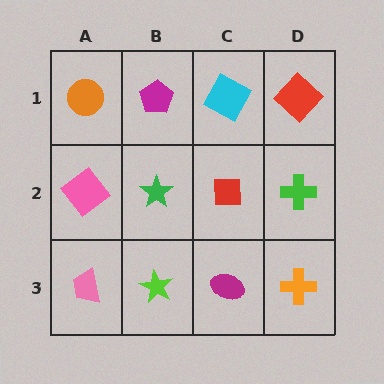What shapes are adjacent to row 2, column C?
A cyan square (row 1, column C), a magenta ellipse (row 3, column C), a green star (row 2, column B), a green cross (row 2, column D).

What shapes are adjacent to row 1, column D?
A green cross (row 2, column D), a cyan square (row 1, column C).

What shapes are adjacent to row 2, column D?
A red diamond (row 1, column D), an orange cross (row 3, column D), a red square (row 2, column C).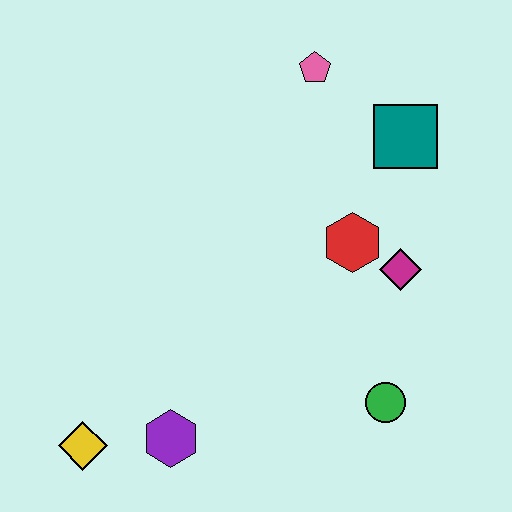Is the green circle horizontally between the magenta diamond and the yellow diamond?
Yes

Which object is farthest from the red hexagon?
The yellow diamond is farthest from the red hexagon.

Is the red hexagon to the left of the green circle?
Yes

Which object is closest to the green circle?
The magenta diamond is closest to the green circle.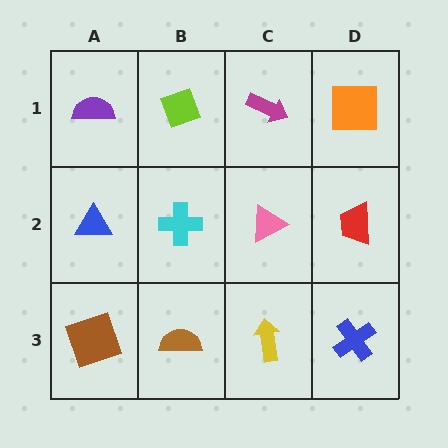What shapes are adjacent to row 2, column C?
A magenta arrow (row 1, column C), a yellow arrow (row 3, column C), a cyan cross (row 2, column B), a red trapezoid (row 2, column D).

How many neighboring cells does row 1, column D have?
2.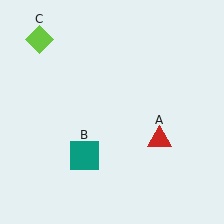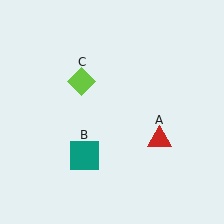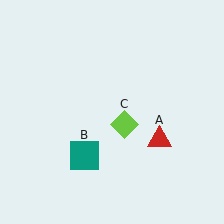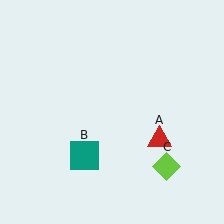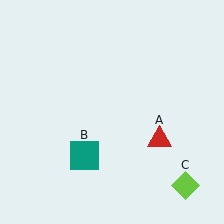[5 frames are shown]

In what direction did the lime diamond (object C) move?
The lime diamond (object C) moved down and to the right.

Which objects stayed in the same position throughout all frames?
Red triangle (object A) and teal square (object B) remained stationary.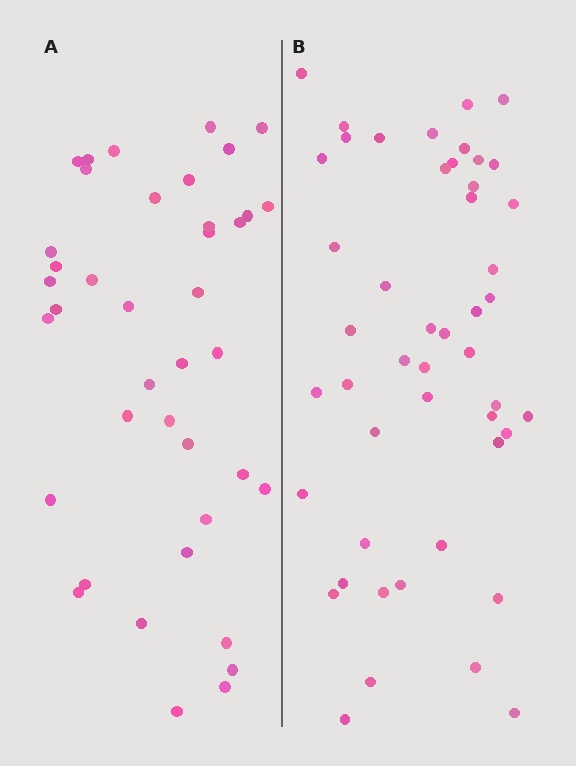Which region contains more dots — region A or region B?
Region B (the right region) has more dots.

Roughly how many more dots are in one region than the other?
Region B has roughly 8 or so more dots than region A.